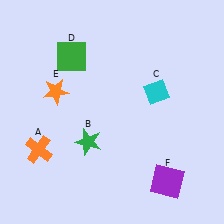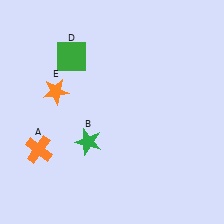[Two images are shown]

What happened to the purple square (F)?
The purple square (F) was removed in Image 2. It was in the bottom-right area of Image 1.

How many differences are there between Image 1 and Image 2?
There are 2 differences between the two images.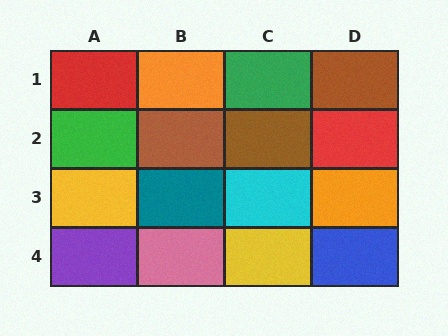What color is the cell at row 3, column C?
Cyan.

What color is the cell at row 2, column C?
Brown.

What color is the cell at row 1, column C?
Green.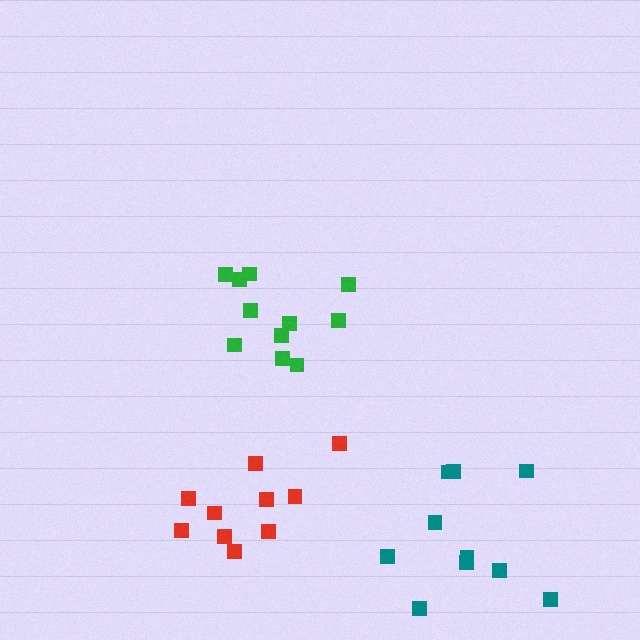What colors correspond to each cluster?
The clusters are colored: green, teal, red.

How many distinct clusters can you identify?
There are 3 distinct clusters.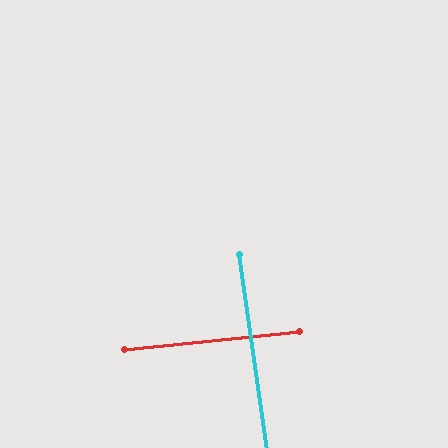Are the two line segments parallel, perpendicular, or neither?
Perpendicular — they meet at approximately 88°.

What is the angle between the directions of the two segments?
Approximately 88 degrees.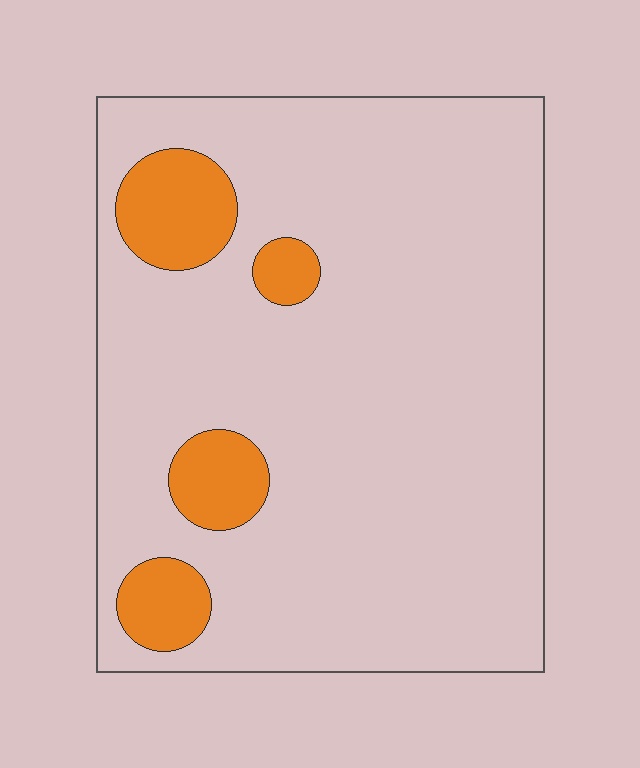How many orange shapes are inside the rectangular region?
4.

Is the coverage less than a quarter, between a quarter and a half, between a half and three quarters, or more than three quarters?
Less than a quarter.